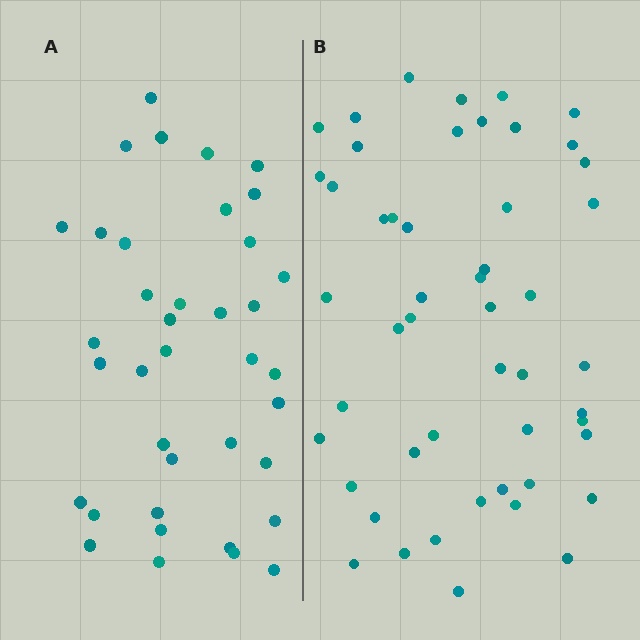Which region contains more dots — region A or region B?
Region B (the right region) has more dots.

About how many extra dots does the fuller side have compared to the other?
Region B has roughly 12 or so more dots than region A.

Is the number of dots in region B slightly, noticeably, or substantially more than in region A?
Region B has noticeably more, but not dramatically so. The ratio is roughly 1.3 to 1.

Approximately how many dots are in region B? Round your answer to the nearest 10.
About 50 dots.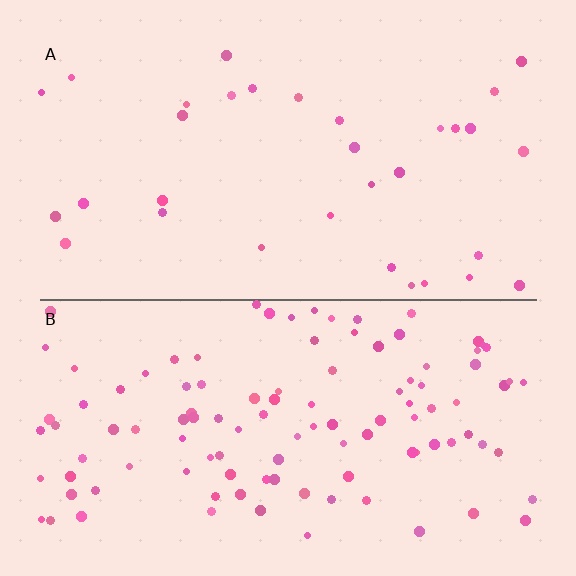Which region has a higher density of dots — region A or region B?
B (the bottom).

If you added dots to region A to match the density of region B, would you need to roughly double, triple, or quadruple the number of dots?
Approximately triple.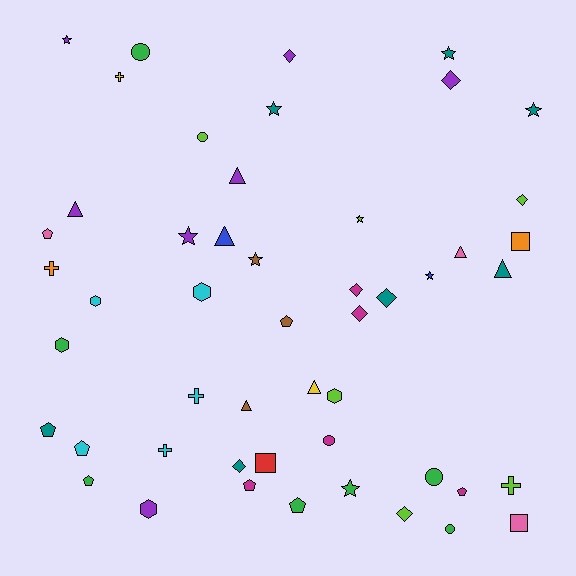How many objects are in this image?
There are 50 objects.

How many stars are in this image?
There are 9 stars.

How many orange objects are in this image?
There are 2 orange objects.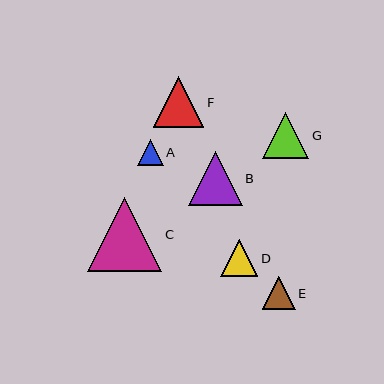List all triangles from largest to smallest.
From largest to smallest: C, B, F, G, D, E, A.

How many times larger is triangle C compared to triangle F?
Triangle C is approximately 1.5 times the size of triangle F.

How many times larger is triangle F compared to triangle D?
Triangle F is approximately 1.4 times the size of triangle D.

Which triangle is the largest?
Triangle C is the largest with a size of approximately 74 pixels.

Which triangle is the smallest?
Triangle A is the smallest with a size of approximately 26 pixels.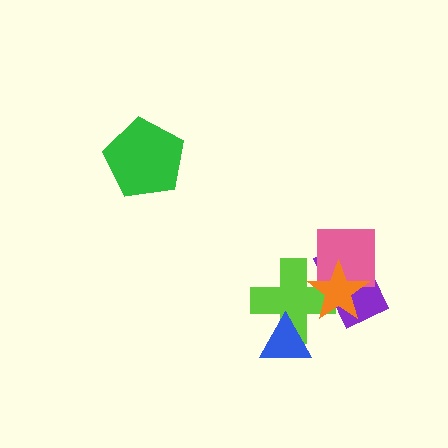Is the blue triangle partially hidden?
No, no other shape covers it.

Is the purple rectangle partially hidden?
Yes, it is partially covered by another shape.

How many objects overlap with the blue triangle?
1 object overlaps with the blue triangle.